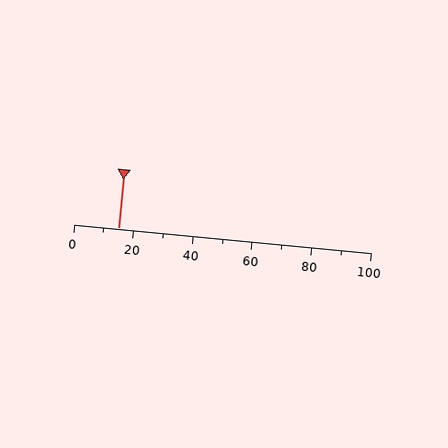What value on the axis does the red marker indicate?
The marker indicates approximately 15.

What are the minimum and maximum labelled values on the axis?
The axis runs from 0 to 100.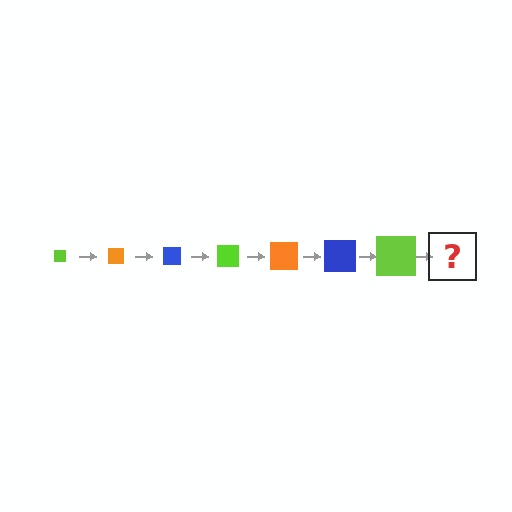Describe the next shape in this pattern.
It should be an orange square, larger than the previous one.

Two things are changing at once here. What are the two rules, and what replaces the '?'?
The two rules are that the square grows larger each step and the color cycles through lime, orange, and blue. The '?' should be an orange square, larger than the previous one.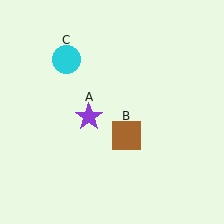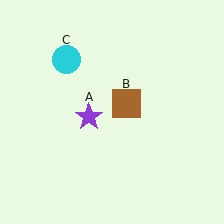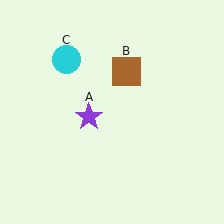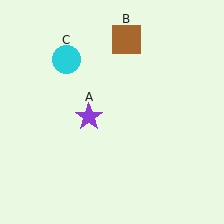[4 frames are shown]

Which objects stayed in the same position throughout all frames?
Purple star (object A) and cyan circle (object C) remained stationary.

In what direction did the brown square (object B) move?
The brown square (object B) moved up.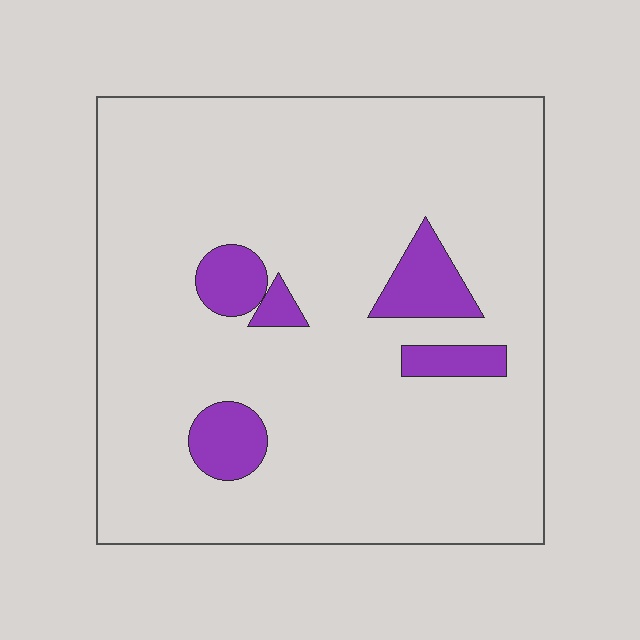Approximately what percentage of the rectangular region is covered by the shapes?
Approximately 10%.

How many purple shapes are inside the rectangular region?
5.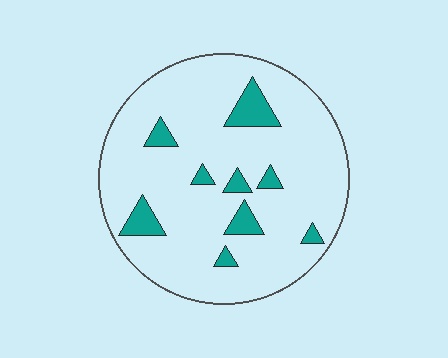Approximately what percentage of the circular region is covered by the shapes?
Approximately 10%.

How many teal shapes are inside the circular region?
9.